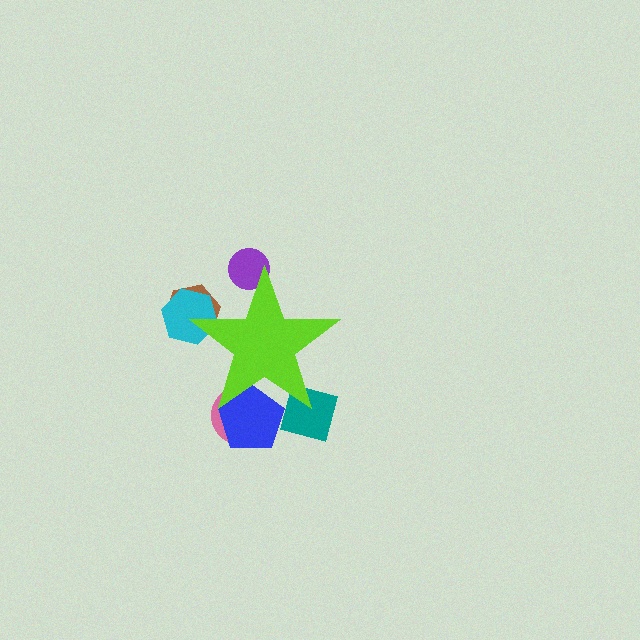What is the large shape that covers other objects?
A lime star.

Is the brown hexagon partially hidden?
Yes, the brown hexagon is partially hidden behind the lime star.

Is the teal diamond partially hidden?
Yes, the teal diamond is partially hidden behind the lime star.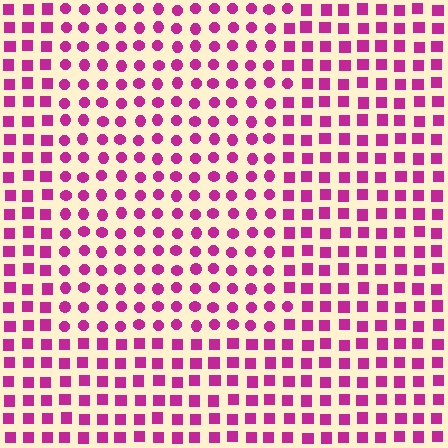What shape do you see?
I see a rectangle.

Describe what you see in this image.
The image is filled with small magenta elements arranged in a uniform grid. A rectangle-shaped region contains circles, while the surrounding area contains squares. The boundary is defined purely by the change in element shape.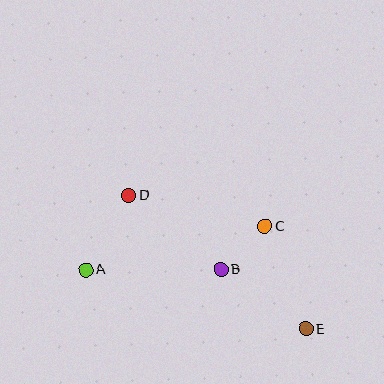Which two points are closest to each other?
Points B and C are closest to each other.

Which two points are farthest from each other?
Points A and E are farthest from each other.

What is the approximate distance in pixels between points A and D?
The distance between A and D is approximately 86 pixels.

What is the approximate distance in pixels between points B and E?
The distance between B and E is approximately 104 pixels.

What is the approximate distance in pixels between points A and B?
The distance between A and B is approximately 135 pixels.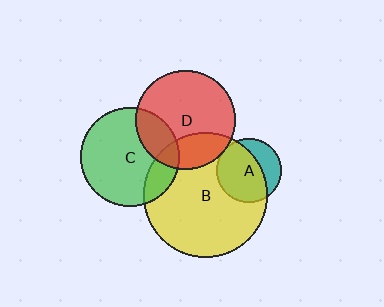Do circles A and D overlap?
Yes.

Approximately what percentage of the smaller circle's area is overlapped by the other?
Approximately 5%.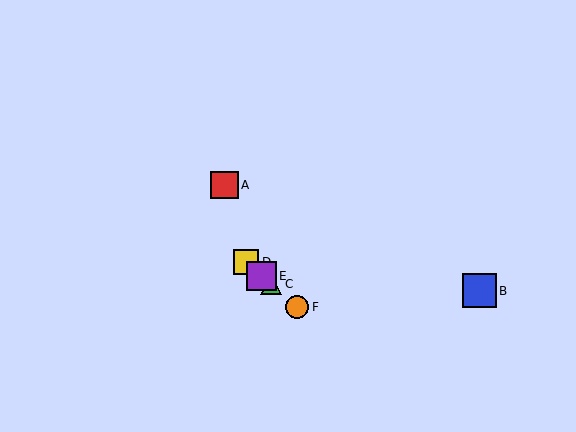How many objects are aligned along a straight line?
4 objects (C, D, E, F) are aligned along a straight line.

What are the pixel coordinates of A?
Object A is at (225, 185).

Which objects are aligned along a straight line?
Objects C, D, E, F are aligned along a straight line.